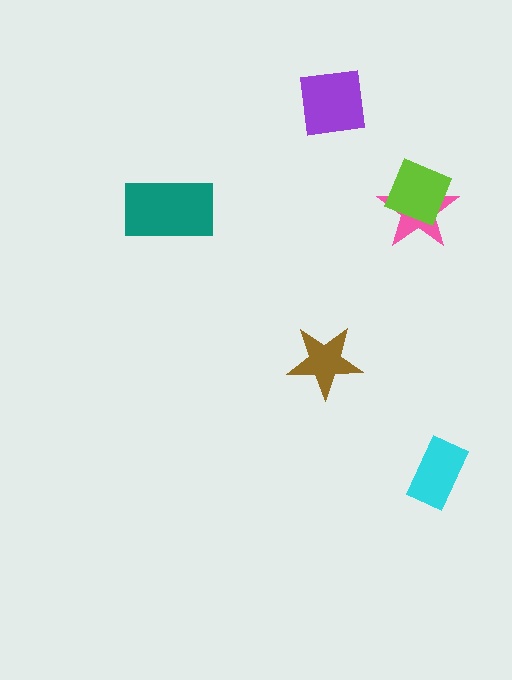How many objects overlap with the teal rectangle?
0 objects overlap with the teal rectangle.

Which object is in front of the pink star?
The lime diamond is in front of the pink star.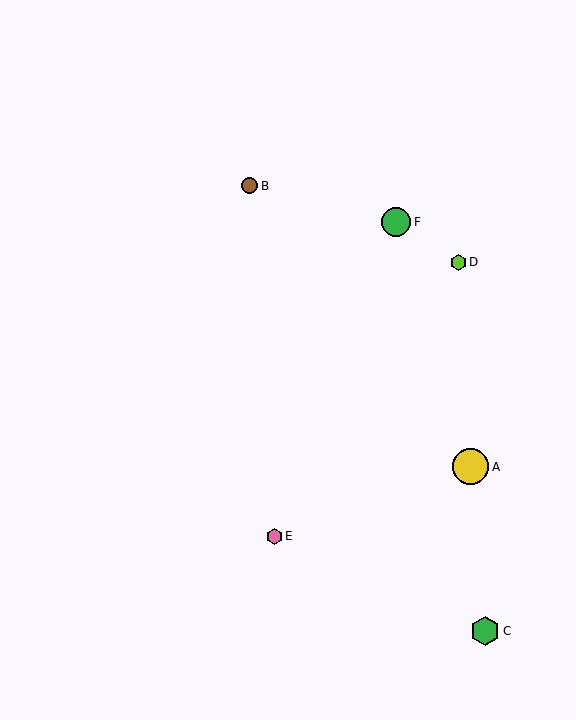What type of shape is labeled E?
Shape E is a pink hexagon.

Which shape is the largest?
The yellow circle (labeled A) is the largest.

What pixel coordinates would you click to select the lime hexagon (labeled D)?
Click at (458, 262) to select the lime hexagon D.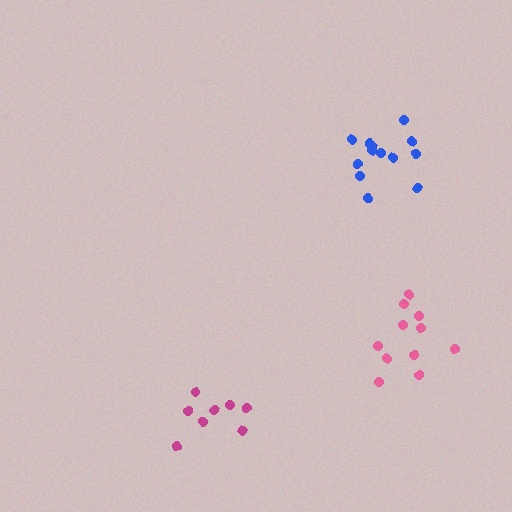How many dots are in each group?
Group 1: 8 dots, Group 2: 11 dots, Group 3: 13 dots (32 total).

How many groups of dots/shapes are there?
There are 3 groups.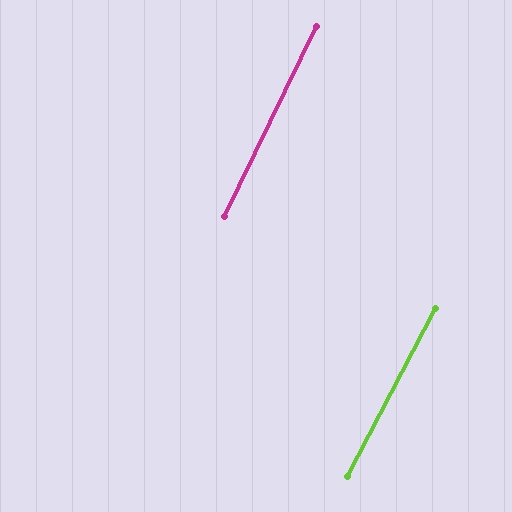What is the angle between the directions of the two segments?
Approximately 2 degrees.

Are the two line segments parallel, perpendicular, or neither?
Parallel — their directions differ by only 1.8°.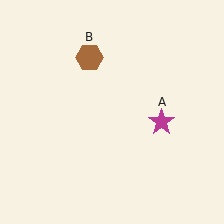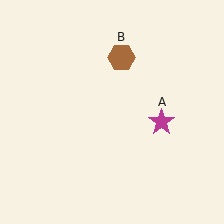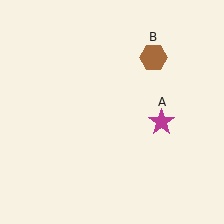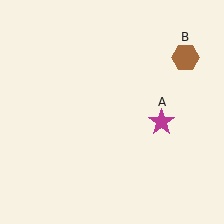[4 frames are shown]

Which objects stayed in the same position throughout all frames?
Magenta star (object A) remained stationary.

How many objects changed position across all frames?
1 object changed position: brown hexagon (object B).